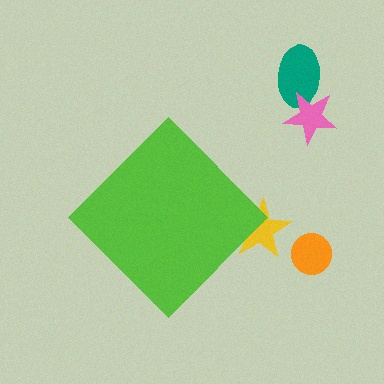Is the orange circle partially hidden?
No, the orange circle is fully visible.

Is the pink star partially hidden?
No, the pink star is fully visible.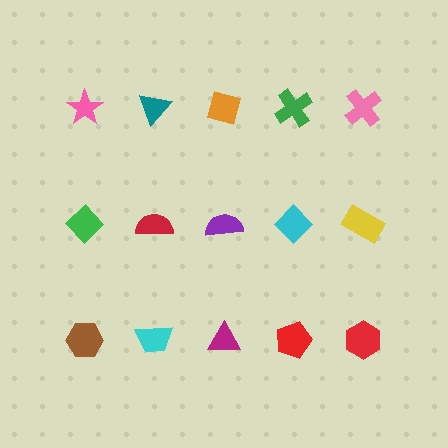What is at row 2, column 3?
A purple semicircle.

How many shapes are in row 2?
5 shapes.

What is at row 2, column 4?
A cyan diamond.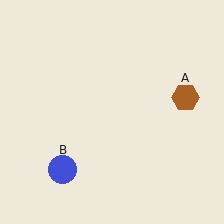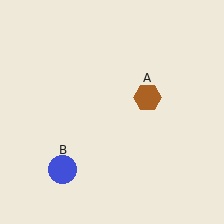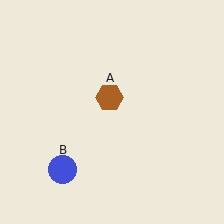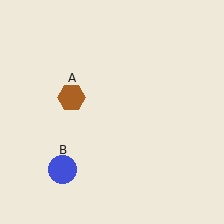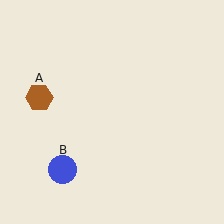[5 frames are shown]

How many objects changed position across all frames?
1 object changed position: brown hexagon (object A).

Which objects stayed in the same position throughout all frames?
Blue circle (object B) remained stationary.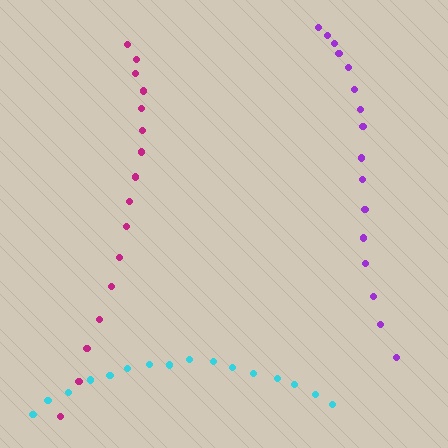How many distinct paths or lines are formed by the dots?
There are 3 distinct paths.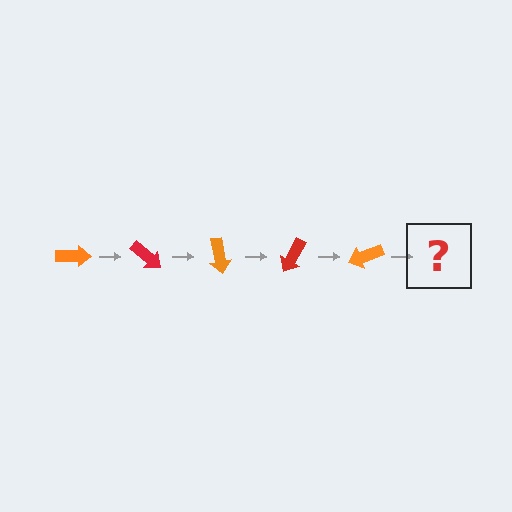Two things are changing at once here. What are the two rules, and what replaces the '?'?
The two rules are that it rotates 40 degrees each step and the color cycles through orange and red. The '?' should be a red arrow, rotated 200 degrees from the start.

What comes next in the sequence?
The next element should be a red arrow, rotated 200 degrees from the start.